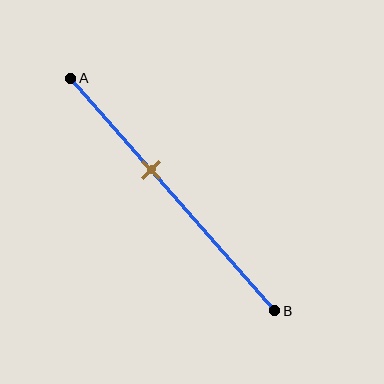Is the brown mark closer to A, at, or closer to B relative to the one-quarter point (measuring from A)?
The brown mark is closer to point B than the one-quarter point of segment AB.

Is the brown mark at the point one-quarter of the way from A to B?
No, the mark is at about 40% from A, not at the 25% one-quarter point.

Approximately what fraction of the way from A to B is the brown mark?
The brown mark is approximately 40% of the way from A to B.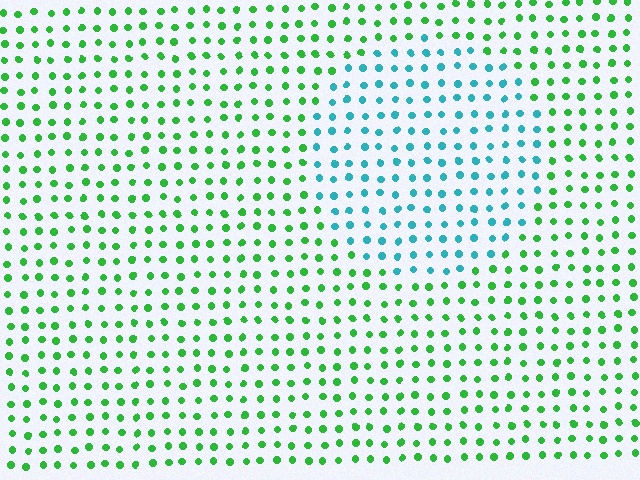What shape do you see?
I see a circle.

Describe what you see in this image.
The image is filled with small green elements in a uniform arrangement. A circle-shaped region is visible where the elements are tinted to a slightly different hue, forming a subtle color boundary.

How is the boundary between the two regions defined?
The boundary is defined purely by a slight shift in hue (about 58 degrees). Spacing, size, and orientation are identical on both sides.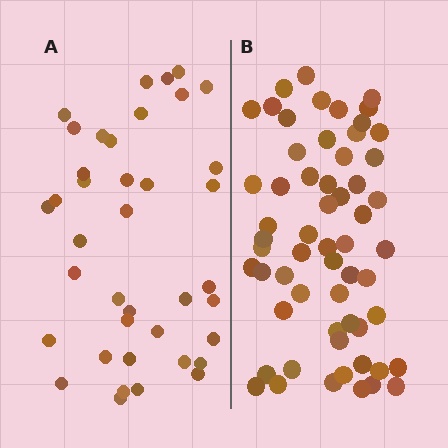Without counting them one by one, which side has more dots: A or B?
Region B (the right region) has more dots.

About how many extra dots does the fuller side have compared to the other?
Region B has approximately 20 more dots than region A.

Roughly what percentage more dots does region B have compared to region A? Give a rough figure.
About 50% more.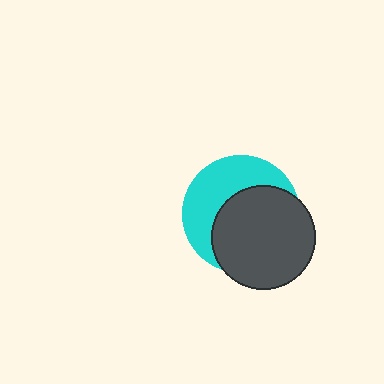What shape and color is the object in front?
The object in front is a dark gray circle.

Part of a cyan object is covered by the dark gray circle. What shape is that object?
It is a circle.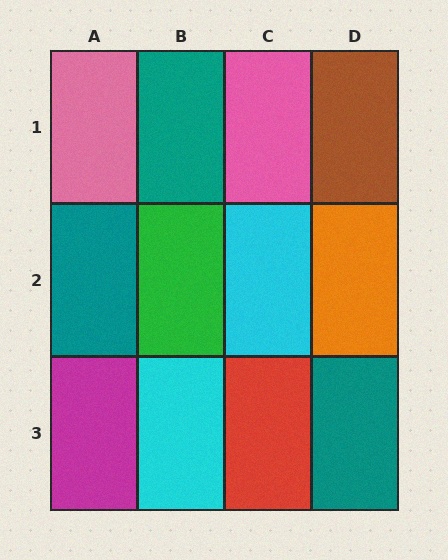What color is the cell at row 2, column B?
Green.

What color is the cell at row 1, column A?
Pink.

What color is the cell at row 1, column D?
Brown.